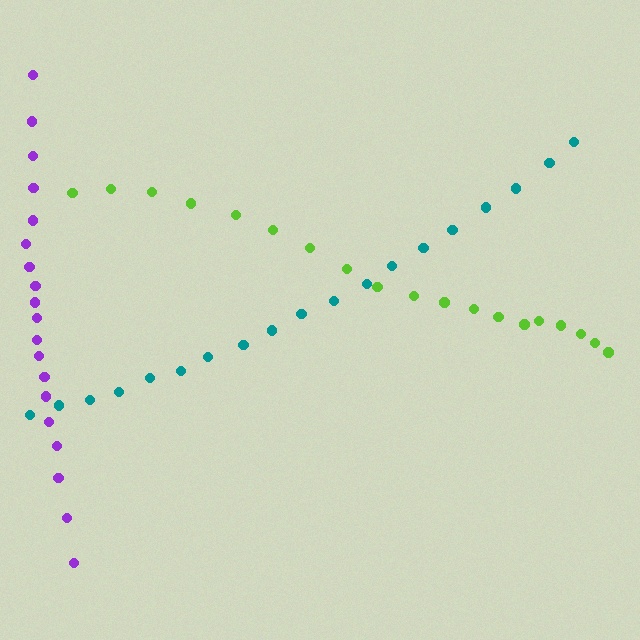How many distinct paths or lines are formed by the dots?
There are 3 distinct paths.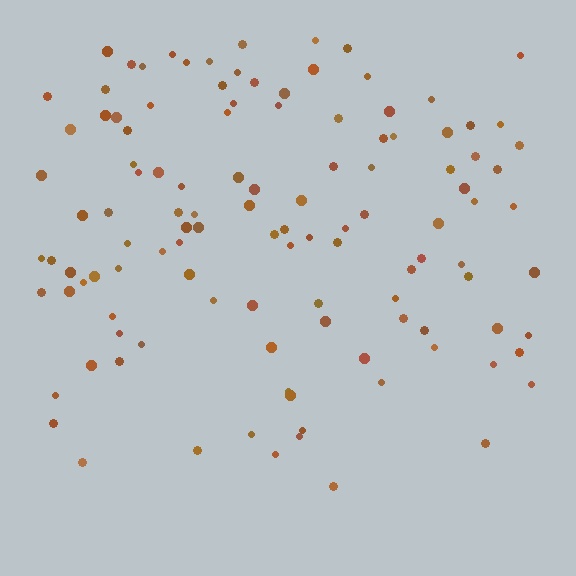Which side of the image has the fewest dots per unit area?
The bottom.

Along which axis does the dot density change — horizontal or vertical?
Vertical.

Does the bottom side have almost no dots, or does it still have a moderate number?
Still a moderate number, just noticeably fewer than the top.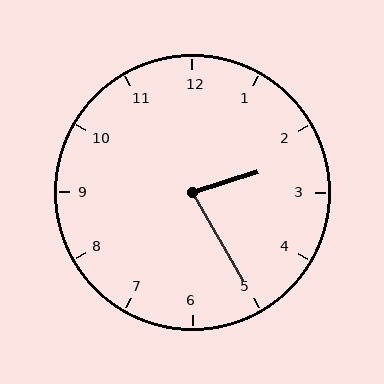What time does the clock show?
2:25.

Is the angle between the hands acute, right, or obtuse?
It is acute.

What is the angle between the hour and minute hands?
Approximately 78 degrees.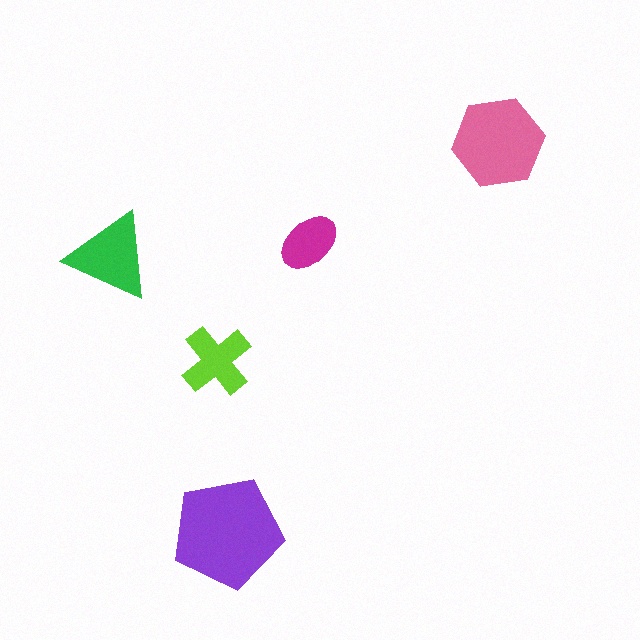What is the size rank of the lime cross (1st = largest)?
4th.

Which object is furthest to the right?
The pink hexagon is rightmost.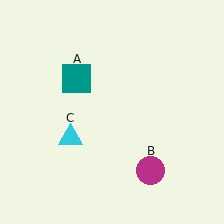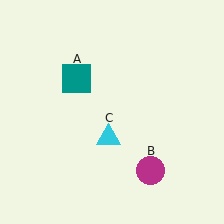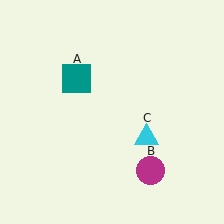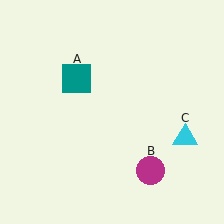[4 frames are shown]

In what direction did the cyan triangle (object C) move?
The cyan triangle (object C) moved right.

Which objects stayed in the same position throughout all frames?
Teal square (object A) and magenta circle (object B) remained stationary.